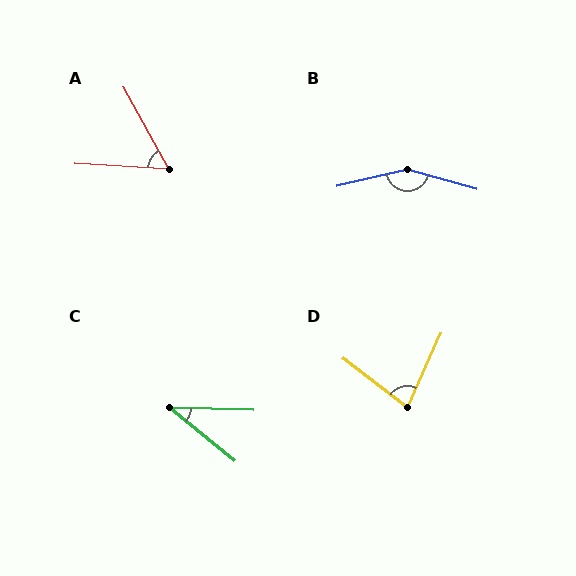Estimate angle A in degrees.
Approximately 57 degrees.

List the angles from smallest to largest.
C (37°), A (57°), D (77°), B (152°).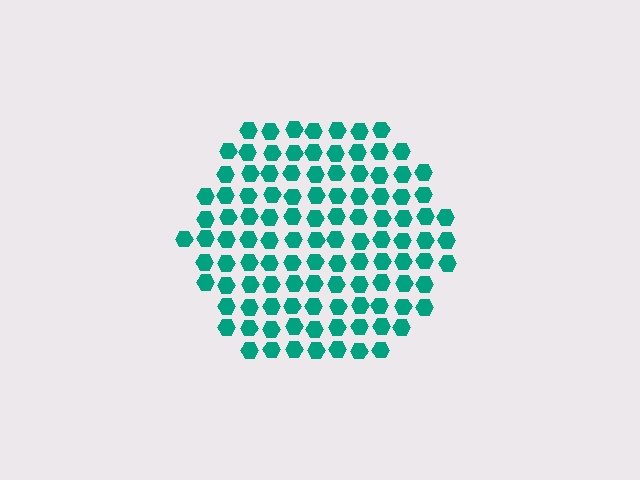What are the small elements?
The small elements are hexagons.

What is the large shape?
The large shape is a hexagon.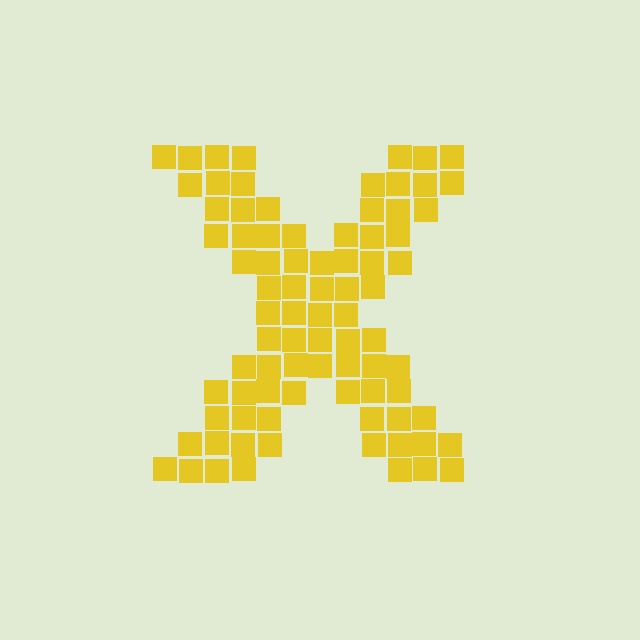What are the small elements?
The small elements are squares.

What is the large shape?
The large shape is the letter X.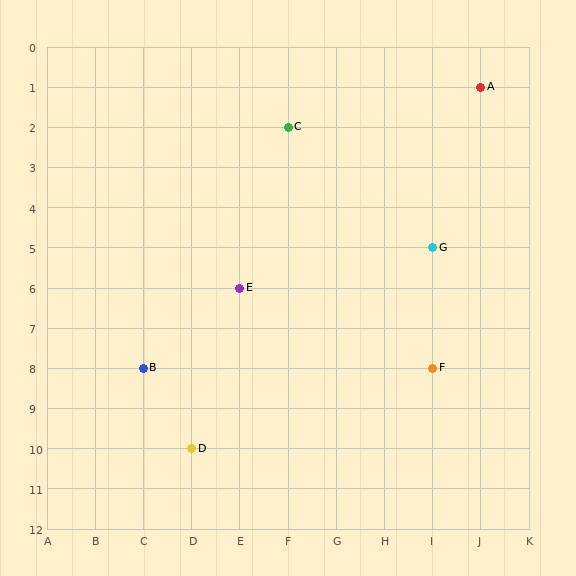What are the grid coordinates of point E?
Point E is at grid coordinates (E, 6).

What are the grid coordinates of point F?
Point F is at grid coordinates (I, 8).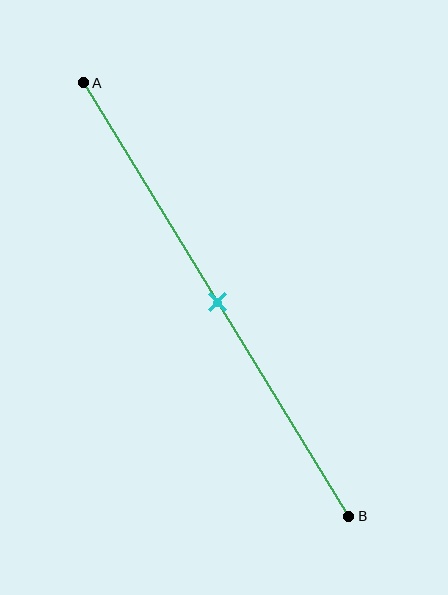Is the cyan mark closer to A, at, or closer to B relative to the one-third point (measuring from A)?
The cyan mark is closer to point B than the one-third point of segment AB.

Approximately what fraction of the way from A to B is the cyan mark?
The cyan mark is approximately 50% of the way from A to B.